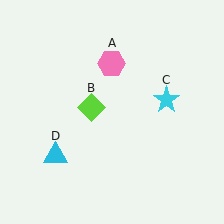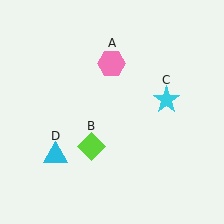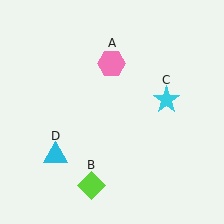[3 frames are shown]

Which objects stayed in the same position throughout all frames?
Pink hexagon (object A) and cyan star (object C) and cyan triangle (object D) remained stationary.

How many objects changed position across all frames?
1 object changed position: lime diamond (object B).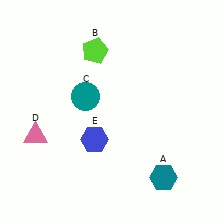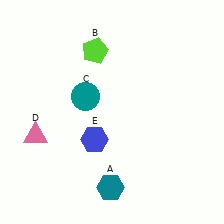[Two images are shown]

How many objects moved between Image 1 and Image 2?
1 object moved between the two images.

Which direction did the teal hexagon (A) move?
The teal hexagon (A) moved left.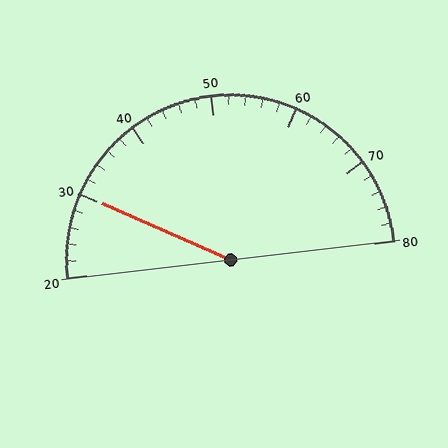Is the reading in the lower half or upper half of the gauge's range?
The reading is in the lower half of the range (20 to 80).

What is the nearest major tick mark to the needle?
The nearest major tick mark is 30.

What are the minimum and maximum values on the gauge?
The gauge ranges from 20 to 80.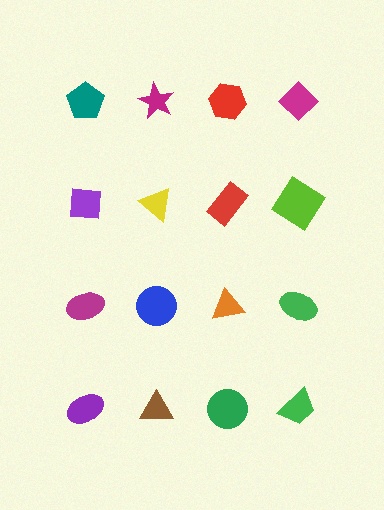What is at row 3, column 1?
A magenta ellipse.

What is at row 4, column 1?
A purple ellipse.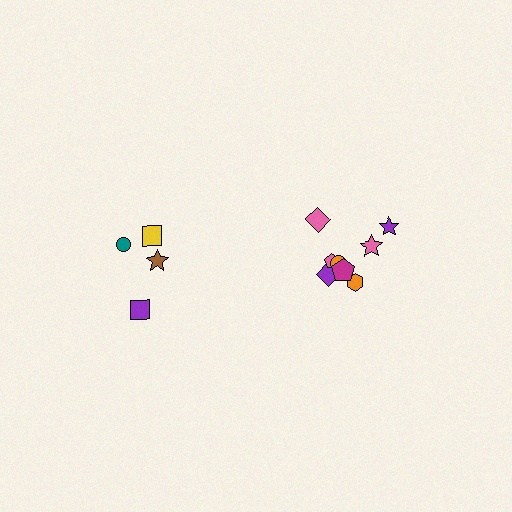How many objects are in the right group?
There are 8 objects.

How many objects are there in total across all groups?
There are 12 objects.